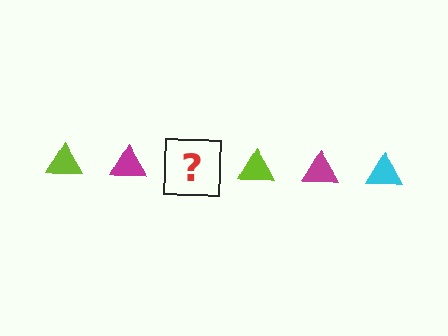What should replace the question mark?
The question mark should be replaced with a cyan triangle.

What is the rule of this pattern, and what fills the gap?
The rule is that the pattern cycles through lime, magenta, cyan triangles. The gap should be filled with a cyan triangle.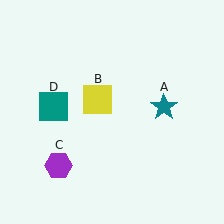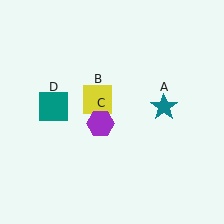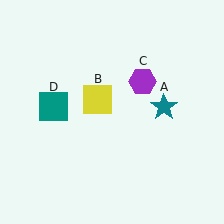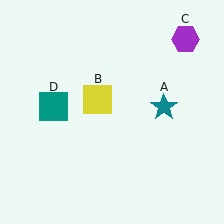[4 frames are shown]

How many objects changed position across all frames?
1 object changed position: purple hexagon (object C).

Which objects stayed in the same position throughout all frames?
Teal star (object A) and yellow square (object B) and teal square (object D) remained stationary.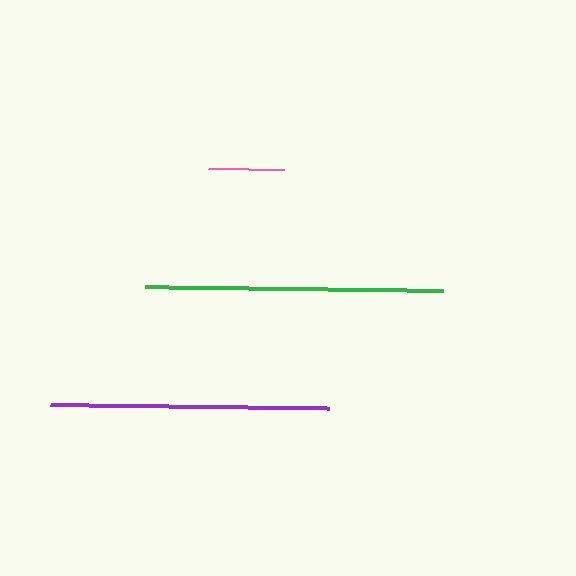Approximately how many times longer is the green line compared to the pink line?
The green line is approximately 3.9 times the length of the pink line.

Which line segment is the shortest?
The pink line is the shortest at approximately 77 pixels.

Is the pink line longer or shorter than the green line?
The green line is longer than the pink line.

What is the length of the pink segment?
The pink segment is approximately 77 pixels long.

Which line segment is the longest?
The green line is the longest at approximately 298 pixels.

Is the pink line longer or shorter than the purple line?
The purple line is longer than the pink line.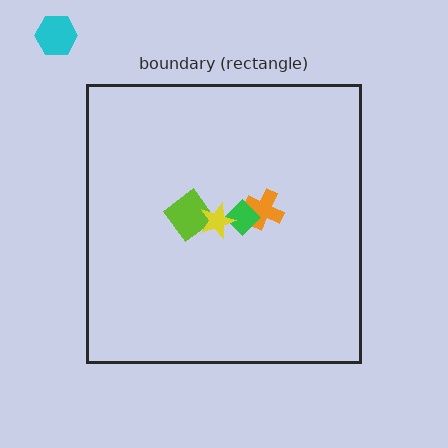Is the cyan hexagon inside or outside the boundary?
Outside.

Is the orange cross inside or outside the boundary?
Inside.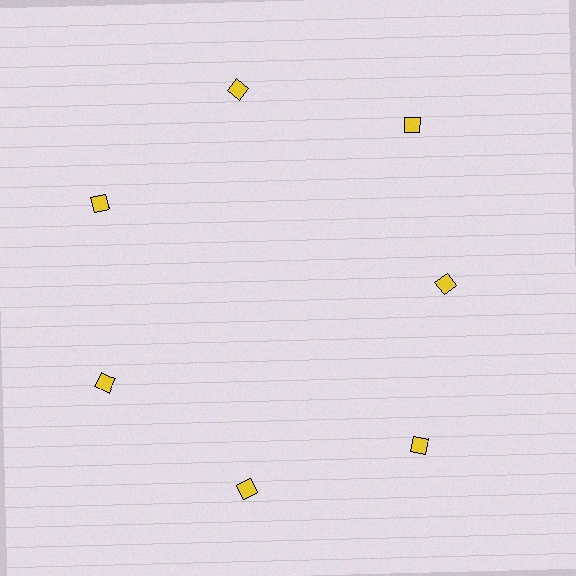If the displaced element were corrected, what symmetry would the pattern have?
It would have 7-fold rotational symmetry — the pattern would map onto itself every 51 degrees.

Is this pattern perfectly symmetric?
No. The 7 yellow diamonds are arranged in a ring, but one element near the 3 o'clock position is pulled inward toward the center, breaking the 7-fold rotational symmetry.